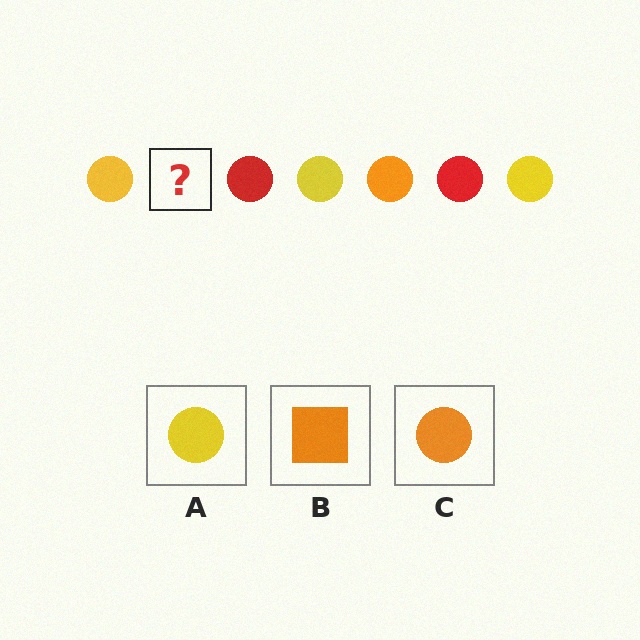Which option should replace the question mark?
Option C.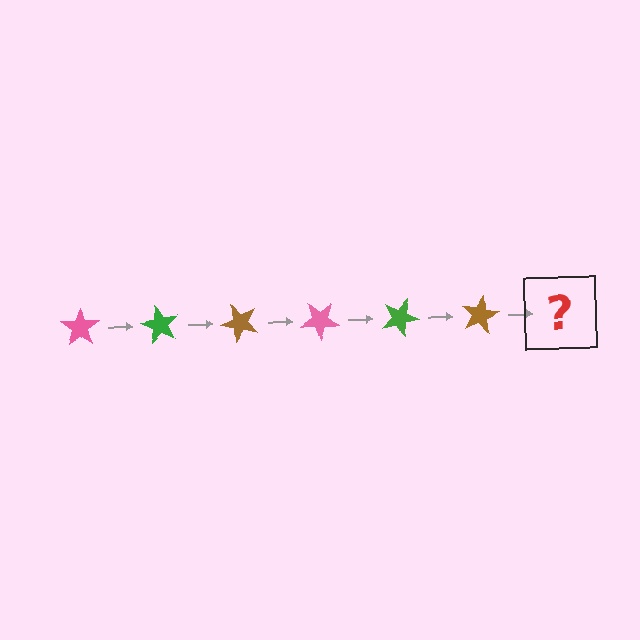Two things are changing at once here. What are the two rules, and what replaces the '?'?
The two rules are that it rotates 60 degrees each step and the color cycles through pink, green, and brown. The '?' should be a pink star, rotated 360 degrees from the start.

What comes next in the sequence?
The next element should be a pink star, rotated 360 degrees from the start.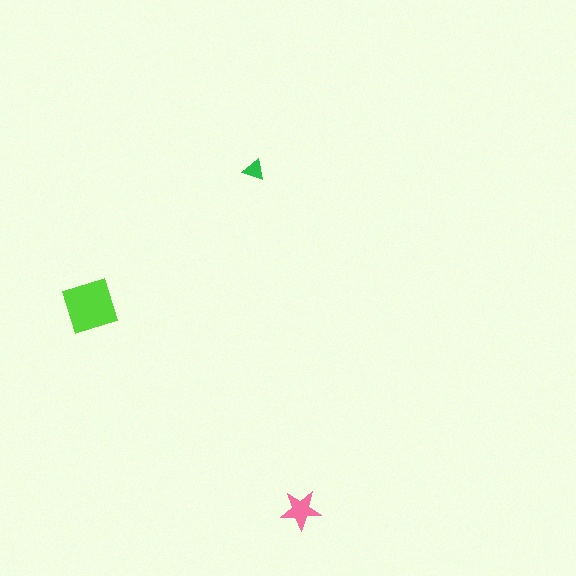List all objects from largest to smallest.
The lime diamond, the pink star, the green triangle.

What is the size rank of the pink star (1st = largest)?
2nd.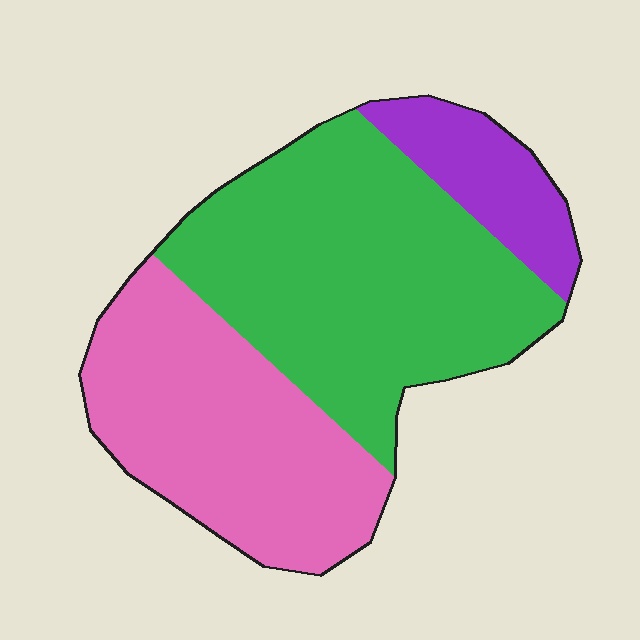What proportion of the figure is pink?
Pink takes up between a quarter and a half of the figure.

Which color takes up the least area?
Purple, at roughly 15%.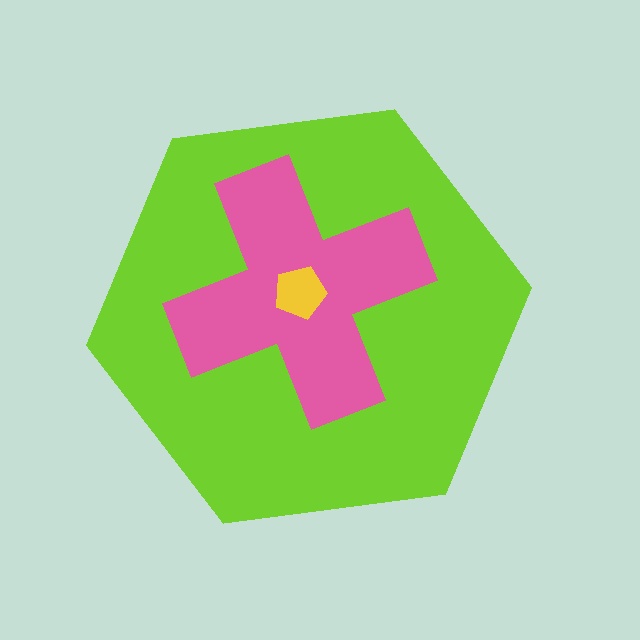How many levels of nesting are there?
3.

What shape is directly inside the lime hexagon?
The pink cross.